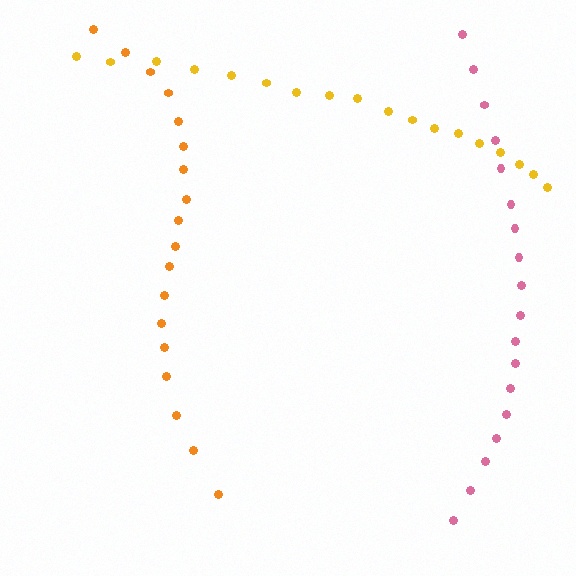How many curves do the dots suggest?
There are 3 distinct paths.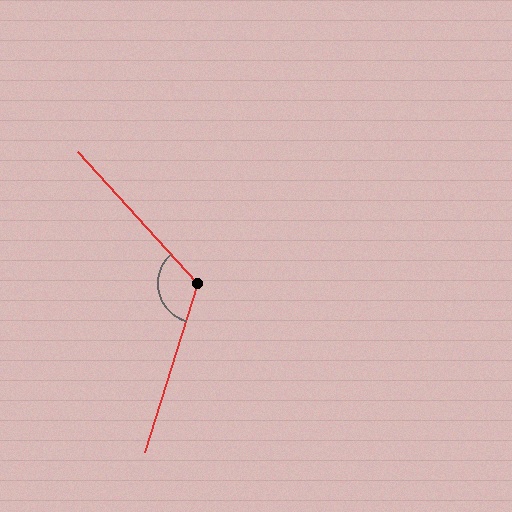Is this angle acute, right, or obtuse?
It is obtuse.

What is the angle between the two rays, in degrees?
Approximately 120 degrees.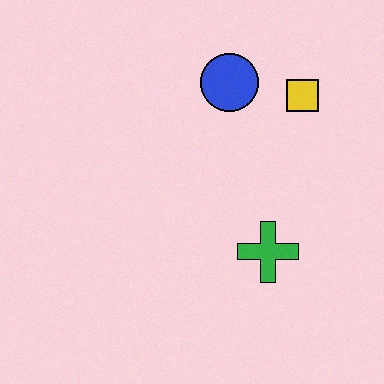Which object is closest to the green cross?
The yellow square is closest to the green cross.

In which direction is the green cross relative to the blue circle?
The green cross is below the blue circle.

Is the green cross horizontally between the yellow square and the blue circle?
Yes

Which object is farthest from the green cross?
The blue circle is farthest from the green cross.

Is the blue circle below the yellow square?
No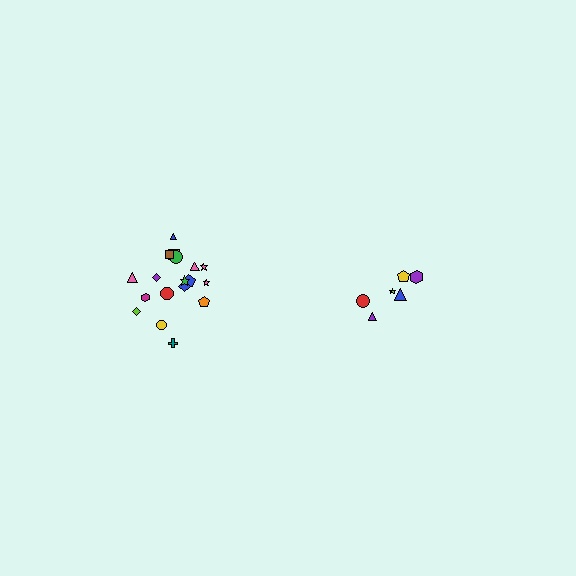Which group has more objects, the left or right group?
The left group.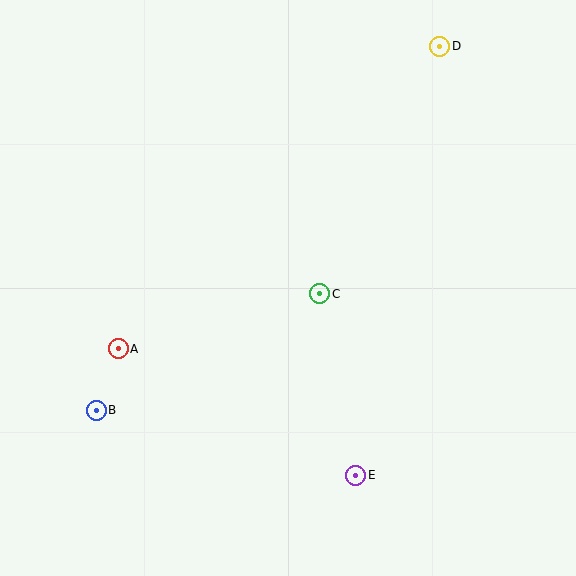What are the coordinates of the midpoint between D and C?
The midpoint between D and C is at (380, 170).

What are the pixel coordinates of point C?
Point C is at (320, 294).